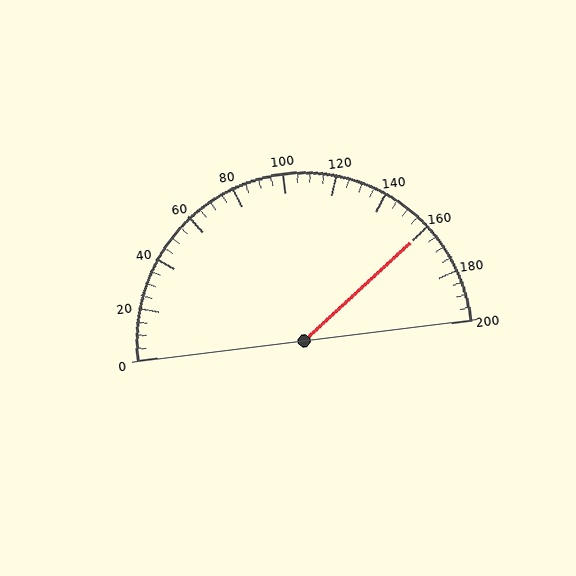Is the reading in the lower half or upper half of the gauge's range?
The reading is in the upper half of the range (0 to 200).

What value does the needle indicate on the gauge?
The needle indicates approximately 160.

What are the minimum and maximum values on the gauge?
The gauge ranges from 0 to 200.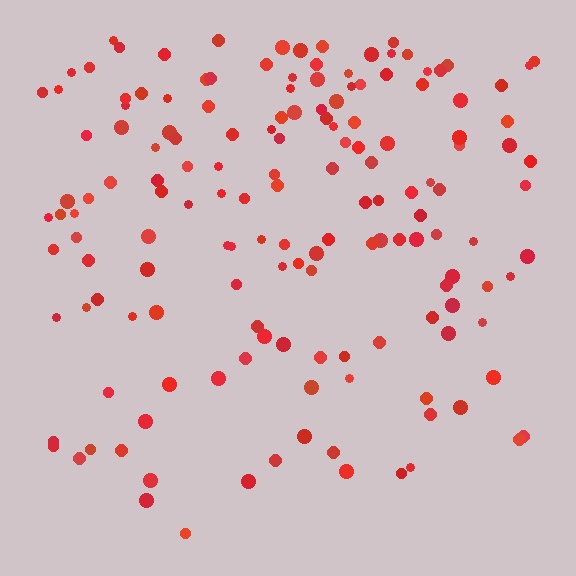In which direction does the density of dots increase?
From bottom to top, with the top side densest.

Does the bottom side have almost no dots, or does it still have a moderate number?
Still a moderate number, just noticeably fewer than the top.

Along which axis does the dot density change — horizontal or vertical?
Vertical.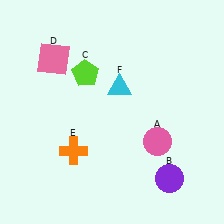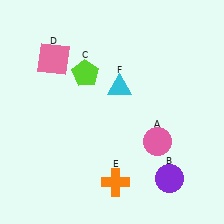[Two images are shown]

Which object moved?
The orange cross (E) moved right.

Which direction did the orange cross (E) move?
The orange cross (E) moved right.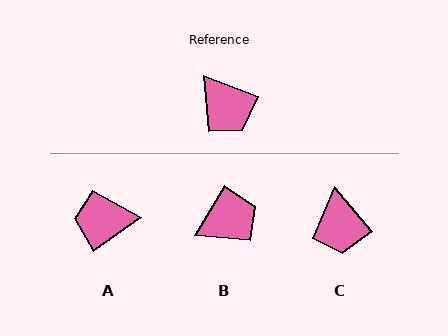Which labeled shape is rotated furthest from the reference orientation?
A, about 125 degrees away.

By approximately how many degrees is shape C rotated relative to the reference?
Approximately 29 degrees clockwise.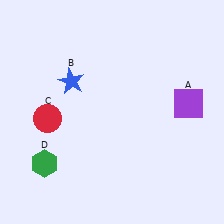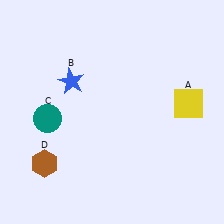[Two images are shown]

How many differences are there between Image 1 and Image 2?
There are 3 differences between the two images.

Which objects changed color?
A changed from purple to yellow. C changed from red to teal. D changed from green to brown.